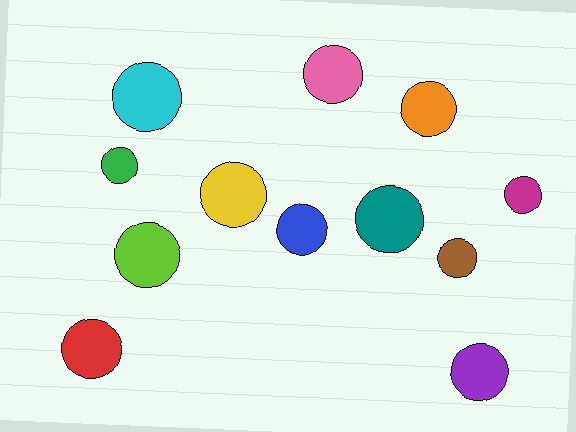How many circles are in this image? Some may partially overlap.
There are 12 circles.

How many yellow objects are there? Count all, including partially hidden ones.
There is 1 yellow object.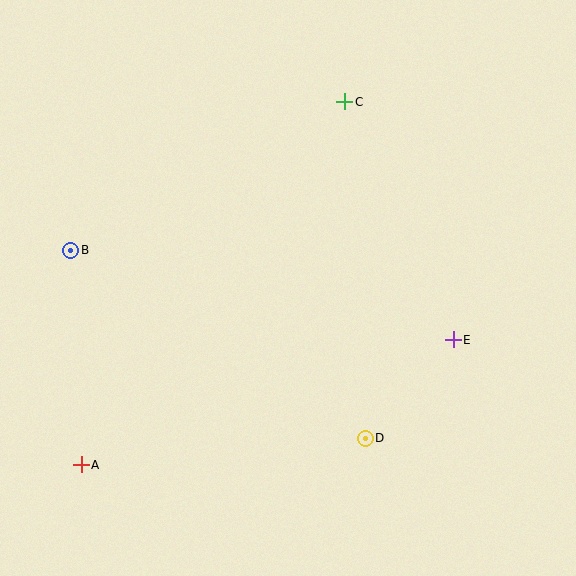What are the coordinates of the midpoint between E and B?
The midpoint between E and B is at (262, 295).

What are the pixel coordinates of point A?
Point A is at (81, 465).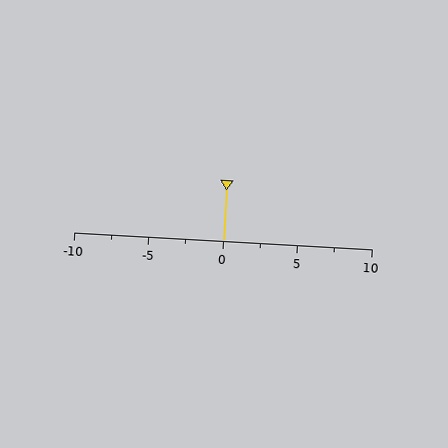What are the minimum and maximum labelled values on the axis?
The axis runs from -10 to 10.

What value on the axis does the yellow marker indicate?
The marker indicates approximately 0.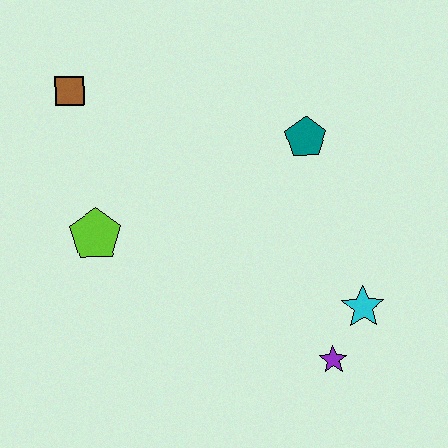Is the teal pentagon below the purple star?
No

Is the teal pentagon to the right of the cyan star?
No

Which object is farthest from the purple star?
The brown square is farthest from the purple star.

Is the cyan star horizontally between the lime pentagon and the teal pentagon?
No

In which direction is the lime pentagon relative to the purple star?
The lime pentagon is to the left of the purple star.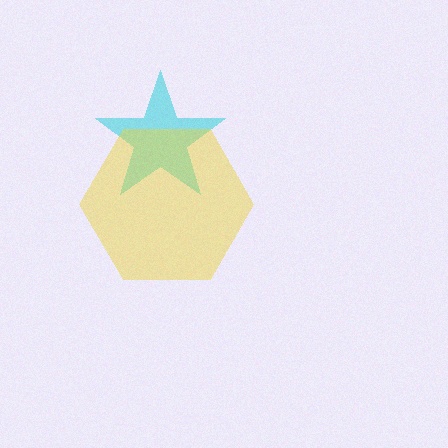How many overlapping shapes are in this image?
There are 2 overlapping shapes in the image.